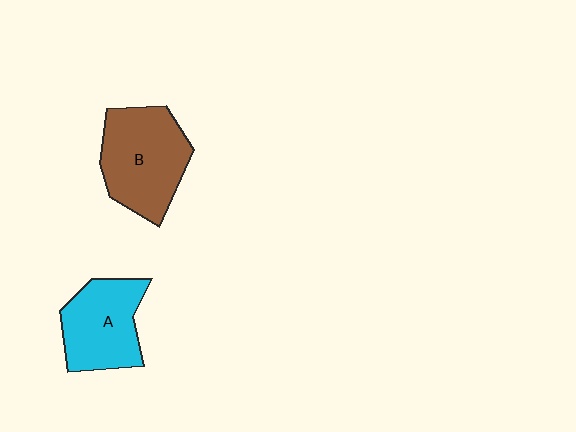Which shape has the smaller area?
Shape A (cyan).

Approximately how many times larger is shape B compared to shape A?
Approximately 1.2 times.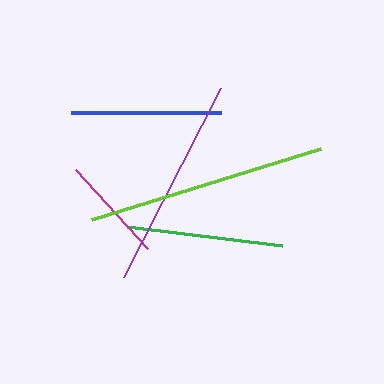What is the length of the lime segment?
The lime segment is approximately 240 pixels long.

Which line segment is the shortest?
The magenta line is the shortest at approximately 108 pixels.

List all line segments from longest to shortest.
From longest to shortest: lime, purple, green, blue, magenta.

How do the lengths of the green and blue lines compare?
The green and blue lines are approximately the same length.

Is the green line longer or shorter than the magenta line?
The green line is longer than the magenta line.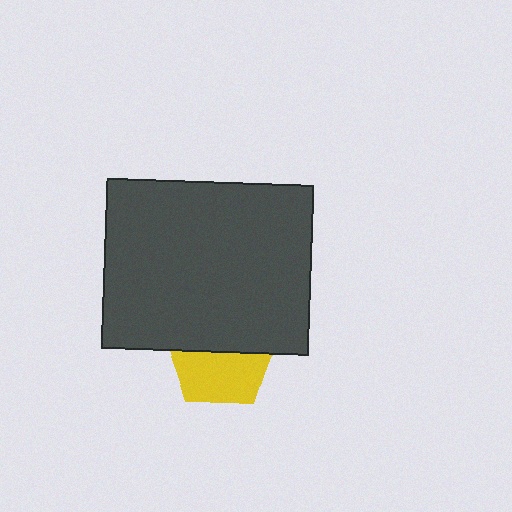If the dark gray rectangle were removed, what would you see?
You would see the complete yellow pentagon.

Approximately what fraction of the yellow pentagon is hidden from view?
Roughly 48% of the yellow pentagon is hidden behind the dark gray rectangle.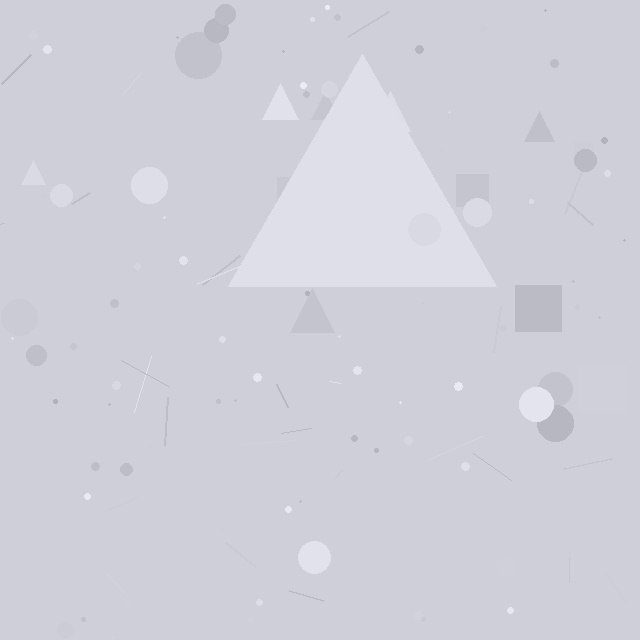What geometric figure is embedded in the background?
A triangle is embedded in the background.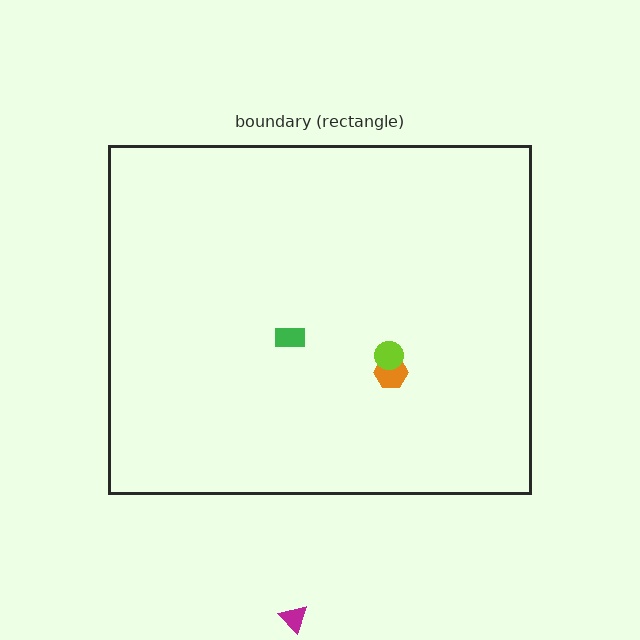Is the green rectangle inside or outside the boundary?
Inside.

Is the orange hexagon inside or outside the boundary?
Inside.